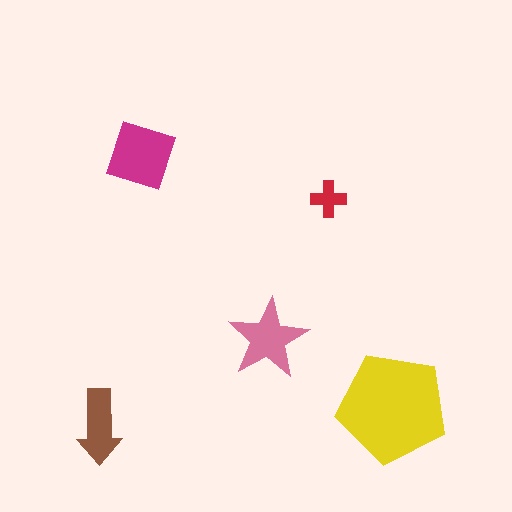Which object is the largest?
The yellow pentagon.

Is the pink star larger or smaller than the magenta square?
Smaller.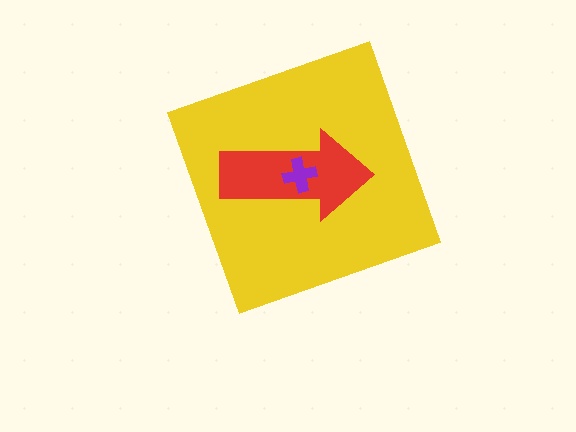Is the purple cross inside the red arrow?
Yes.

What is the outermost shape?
The yellow diamond.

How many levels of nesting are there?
3.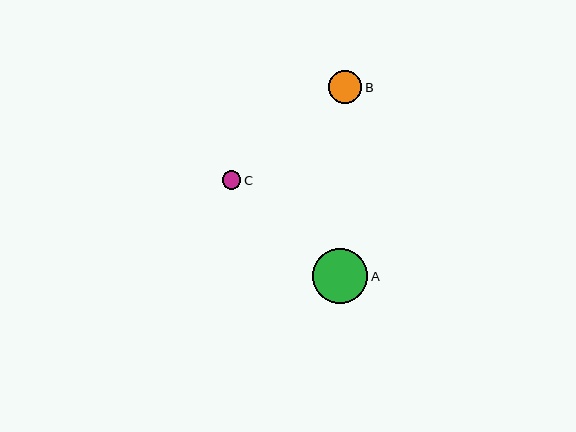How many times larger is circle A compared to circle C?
Circle A is approximately 3.1 times the size of circle C.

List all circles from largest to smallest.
From largest to smallest: A, B, C.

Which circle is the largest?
Circle A is the largest with a size of approximately 55 pixels.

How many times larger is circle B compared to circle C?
Circle B is approximately 1.8 times the size of circle C.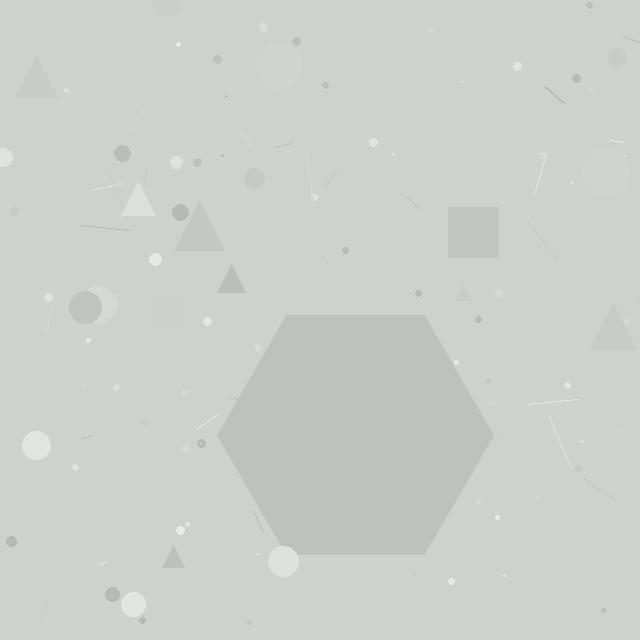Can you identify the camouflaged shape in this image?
The camouflaged shape is a hexagon.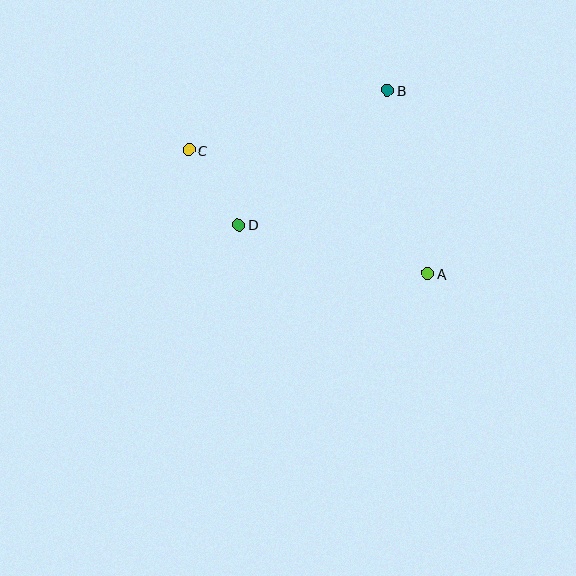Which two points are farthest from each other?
Points A and C are farthest from each other.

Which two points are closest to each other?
Points C and D are closest to each other.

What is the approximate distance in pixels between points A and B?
The distance between A and B is approximately 188 pixels.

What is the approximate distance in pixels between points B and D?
The distance between B and D is approximately 201 pixels.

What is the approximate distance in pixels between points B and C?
The distance between B and C is approximately 208 pixels.